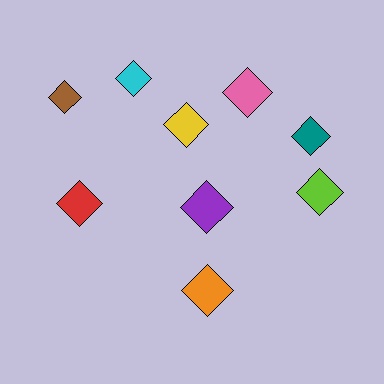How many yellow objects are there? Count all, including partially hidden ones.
There is 1 yellow object.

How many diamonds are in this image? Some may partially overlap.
There are 9 diamonds.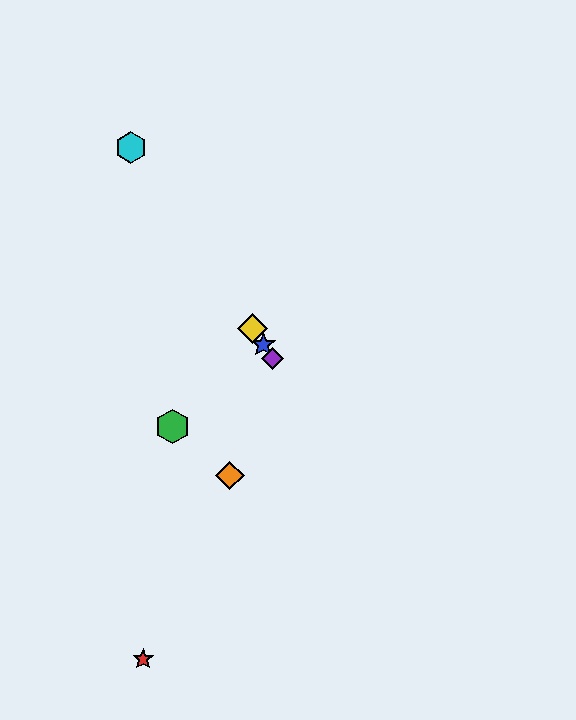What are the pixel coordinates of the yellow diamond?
The yellow diamond is at (252, 328).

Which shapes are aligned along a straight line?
The blue star, the yellow diamond, the purple diamond, the cyan hexagon are aligned along a straight line.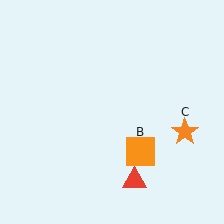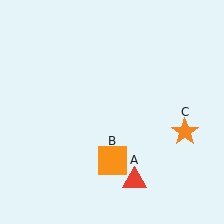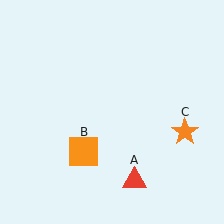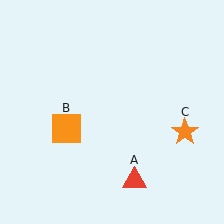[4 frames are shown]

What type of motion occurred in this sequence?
The orange square (object B) rotated clockwise around the center of the scene.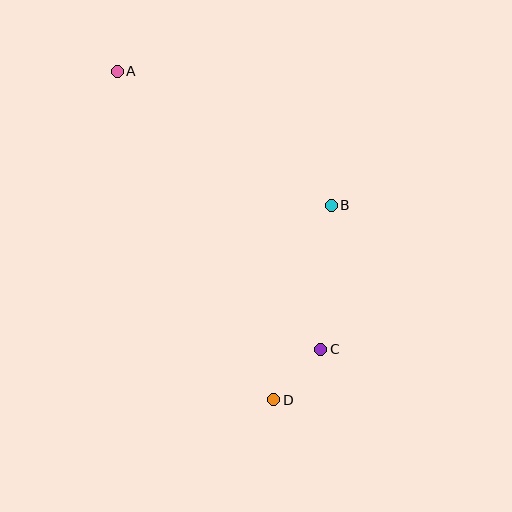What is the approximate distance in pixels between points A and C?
The distance between A and C is approximately 344 pixels.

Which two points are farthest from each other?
Points A and D are farthest from each other.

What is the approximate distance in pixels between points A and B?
The distance between A and B is approximately 253 pixels.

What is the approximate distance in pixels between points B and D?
The distance between B and D is approximately 203 pixels.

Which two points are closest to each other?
Points C and D are closest to each other.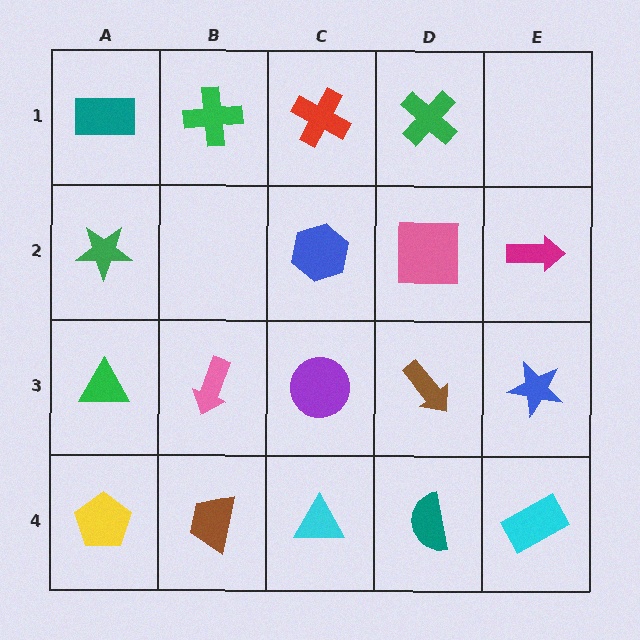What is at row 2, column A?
A green star.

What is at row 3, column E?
A blue star.